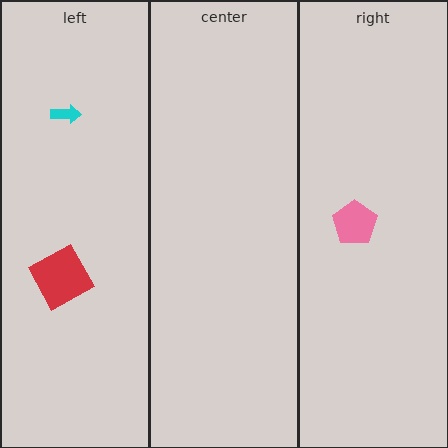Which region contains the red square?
The left region.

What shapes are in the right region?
The pink pentagon.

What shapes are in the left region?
The red square, the cyan arrow.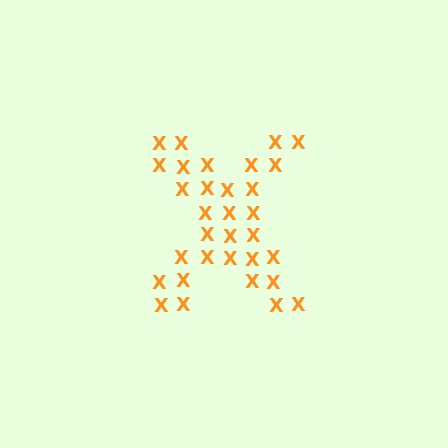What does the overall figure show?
The overall figure shows the letter X.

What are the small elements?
The small elements are letter X's.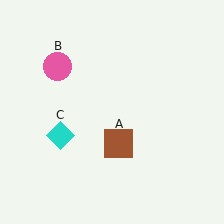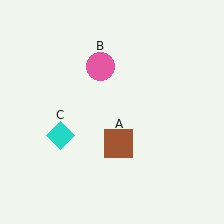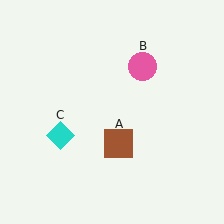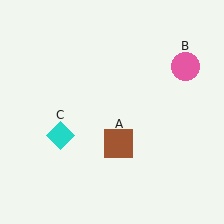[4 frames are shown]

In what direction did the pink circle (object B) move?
The pink circle (object B) moved right.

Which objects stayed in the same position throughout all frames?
Brown square (object A) and cyan diamond (object C) remained stationary.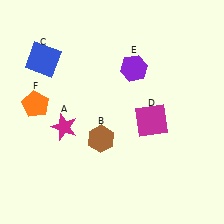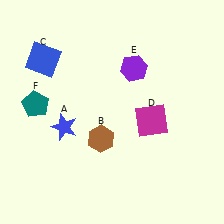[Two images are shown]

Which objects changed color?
A changed from magenta to blue. F changed from orange to teal.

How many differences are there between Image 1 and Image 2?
There are 2 differences between the two images.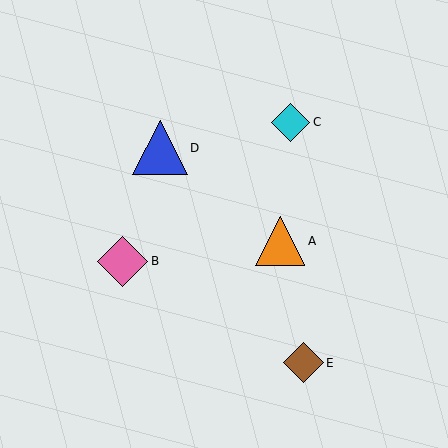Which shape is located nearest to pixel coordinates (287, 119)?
The cyan diamond (labeled C) at (290, 122) is nearest to that location.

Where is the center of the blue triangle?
The center of the blue triangle is at (160, 148).